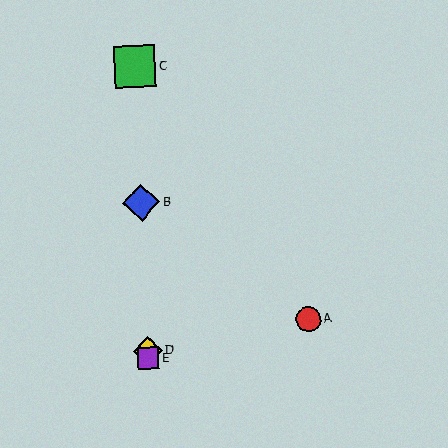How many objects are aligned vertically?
4 objects (B, C, D, E) are aligned vertically.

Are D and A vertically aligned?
No, D is at x≈148 and A is at x≈308.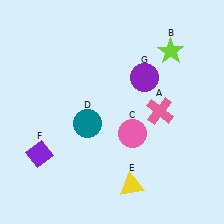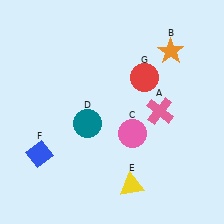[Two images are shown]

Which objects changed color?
B changed from lime to orange. F changed from purple to blue. G changed from purple to red.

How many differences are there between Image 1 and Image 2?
There are 3 differences between the two images.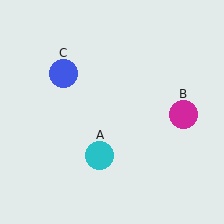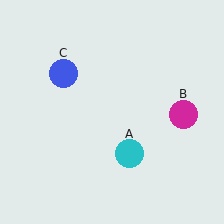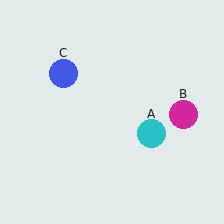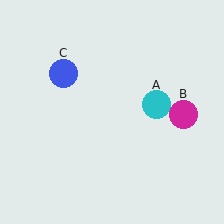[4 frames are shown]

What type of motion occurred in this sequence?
The cyan circle (object A) rotated counterclockwise around the center of the scene.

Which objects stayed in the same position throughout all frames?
Magenta circle (object B) and blue circle (object C) remained stationary.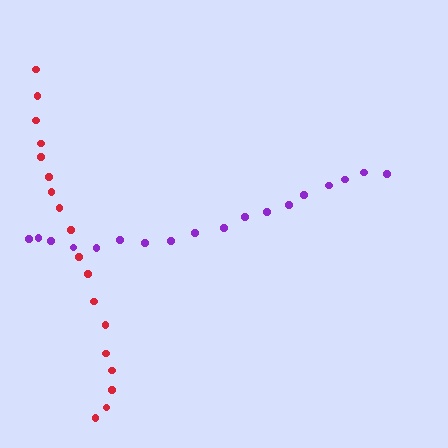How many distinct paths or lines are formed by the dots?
There are 2 distinct paths.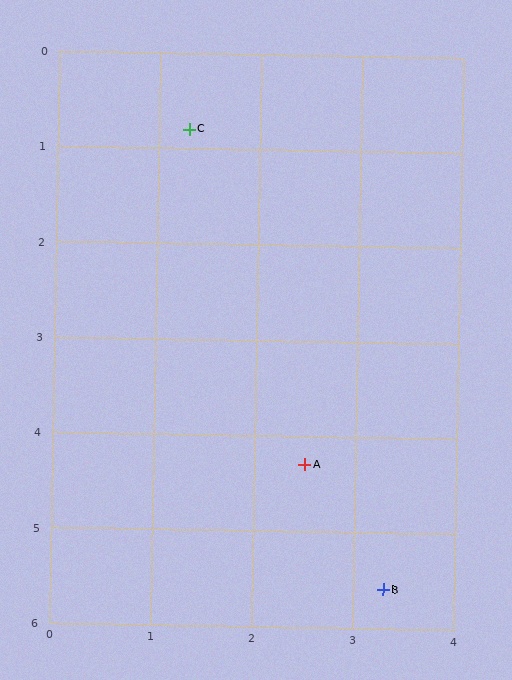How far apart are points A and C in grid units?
Points A and C are about 3.7 grid units apart.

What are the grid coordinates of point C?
Point C is at approximately (1.3, 0.8).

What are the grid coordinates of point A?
Point A is at approximately (2.5, 4.3).